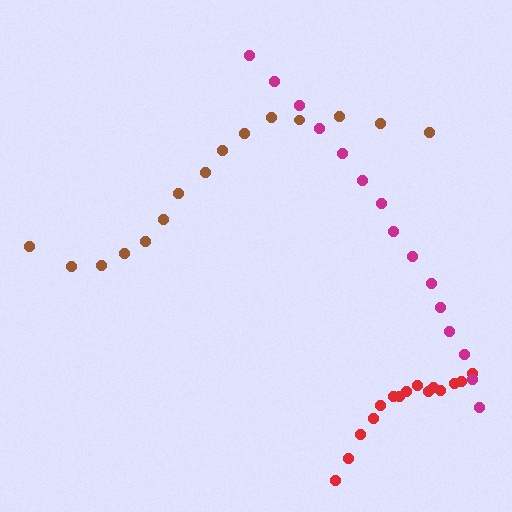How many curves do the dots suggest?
There are 3 distinct paths.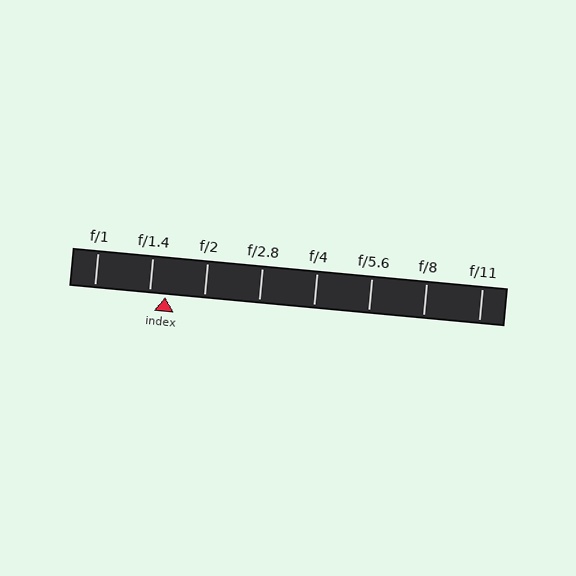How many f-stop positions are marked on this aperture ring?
There are 8 f-stop positions marked.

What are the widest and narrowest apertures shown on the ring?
The widest aperture shown is f/1 and the narrowest is f/11.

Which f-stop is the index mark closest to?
The index mark is closest to f/1.4.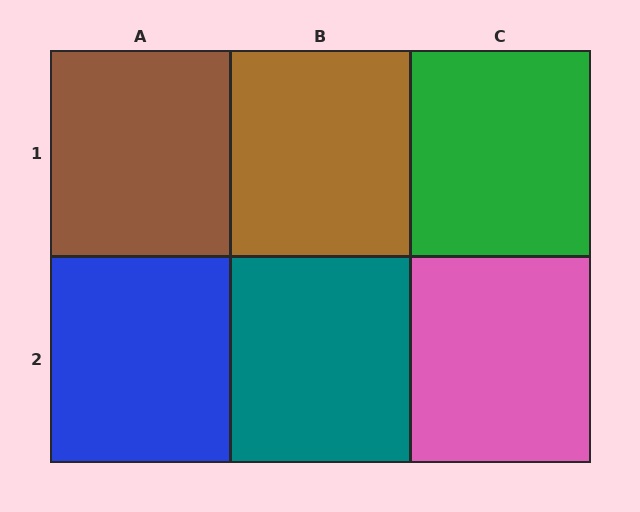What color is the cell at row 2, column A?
Blue.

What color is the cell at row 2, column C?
Pink.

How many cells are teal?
1 cell is teal.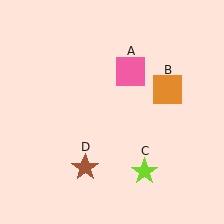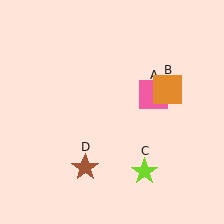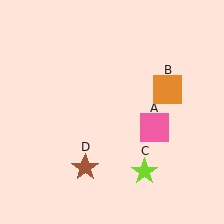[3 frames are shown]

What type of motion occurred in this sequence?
The pink square (object A) rotated clockwise around the center of the scene.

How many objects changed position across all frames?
1 object changed position: pink square (object A).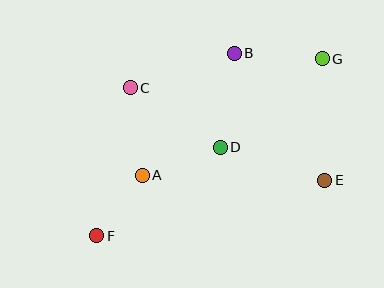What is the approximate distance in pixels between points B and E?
The distance between B and E is approximately 156 pixels.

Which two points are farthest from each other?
Points F and G are farthest from each other.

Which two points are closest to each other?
Points A and F are closest to each other.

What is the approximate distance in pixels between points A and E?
The distance between A and E is approximately 183 pixels.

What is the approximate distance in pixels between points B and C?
The distance between B and C is approximately 109 pixels.